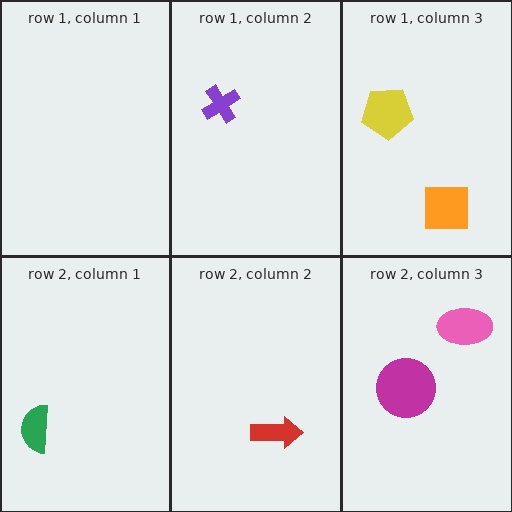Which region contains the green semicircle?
The row 2, column 1 region.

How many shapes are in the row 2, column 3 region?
2.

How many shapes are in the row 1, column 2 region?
1.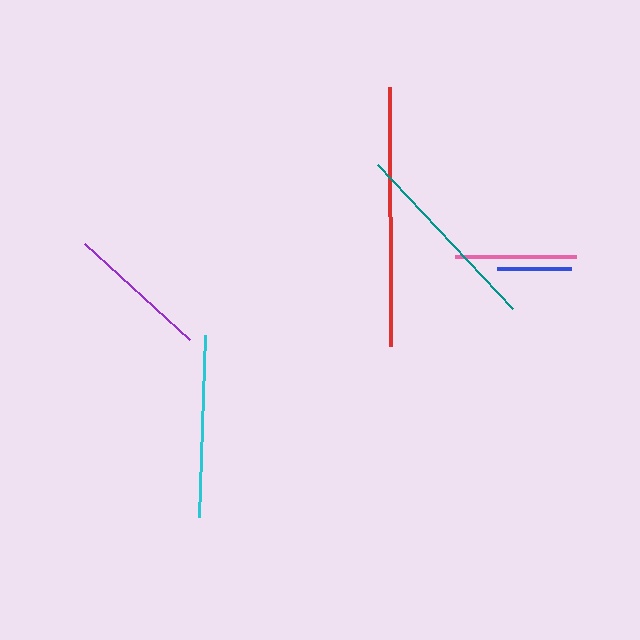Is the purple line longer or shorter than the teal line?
The teal line is longer than the purple line.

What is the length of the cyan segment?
The cyan segment is approximately 183 pixels long.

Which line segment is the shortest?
The blue line is the shortest at approximately 74 pixels.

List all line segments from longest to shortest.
From longest to shortest: red, teal, cyan, purple, pink, blue.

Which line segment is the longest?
The red line is the longest at approximately 260 pixels.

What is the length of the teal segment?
The teal segment is approximately 198 pixels long.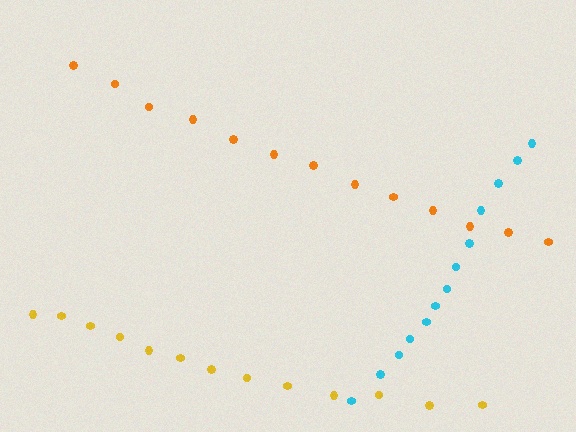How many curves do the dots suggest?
There are 3 distinct paths.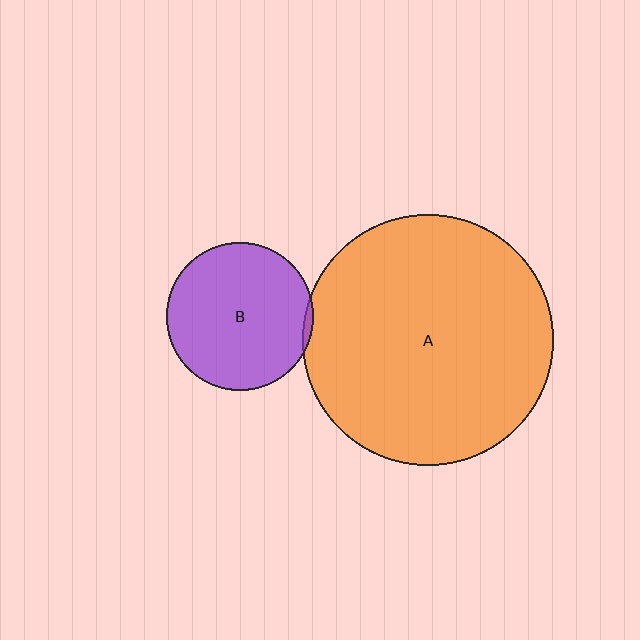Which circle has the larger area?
Circle A (orange).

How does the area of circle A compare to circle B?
Approximately 2.9 times.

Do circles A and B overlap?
Yes.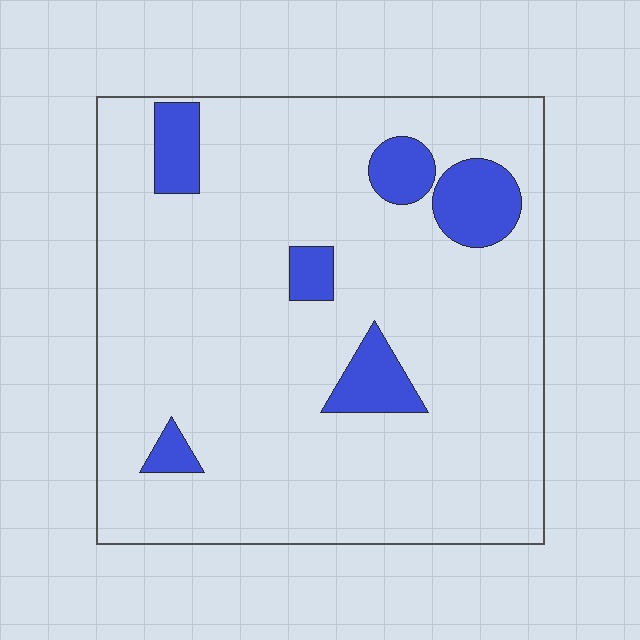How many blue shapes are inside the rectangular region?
6.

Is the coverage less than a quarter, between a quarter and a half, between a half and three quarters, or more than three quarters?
Less than a quarter.